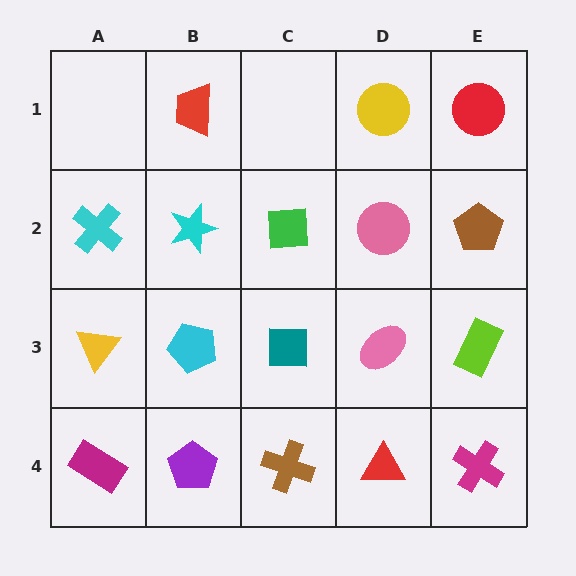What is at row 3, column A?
A yellow triangle.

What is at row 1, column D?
A yellow circle.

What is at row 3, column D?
A pink ellipse.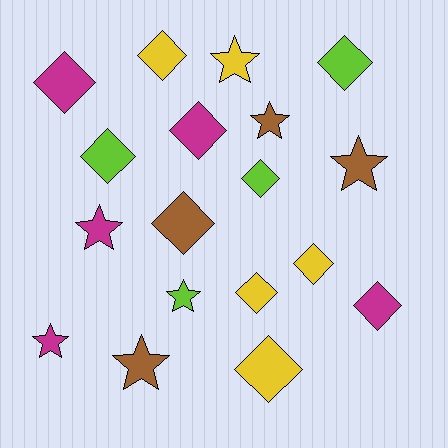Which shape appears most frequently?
Diamond, with 11 objects.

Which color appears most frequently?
Yellow, with 5 objects.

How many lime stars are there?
There is 1 lime star.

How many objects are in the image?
There are 18 objects.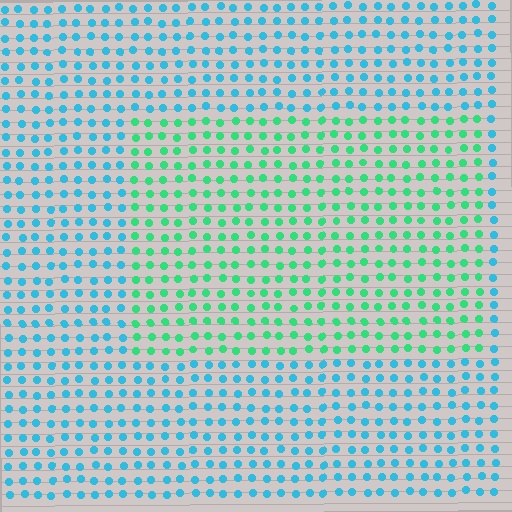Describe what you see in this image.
The image is filled with small cyan elements in a uniform arrangement. A rectangle-shaped region is visible where the elements are tinted to a slightly different hue, forming a subtle color boundary.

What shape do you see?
I see a rectangle.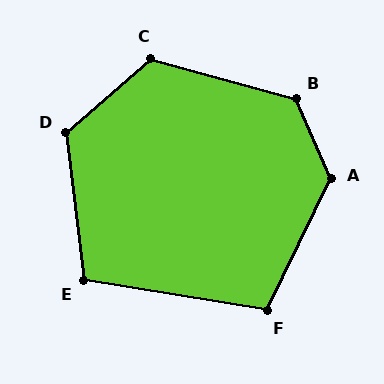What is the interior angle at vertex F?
Approximately 107 degrees (obtuse).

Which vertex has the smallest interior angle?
E, at approximately 106 degrees.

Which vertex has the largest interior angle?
A, at approximately 130 degrees.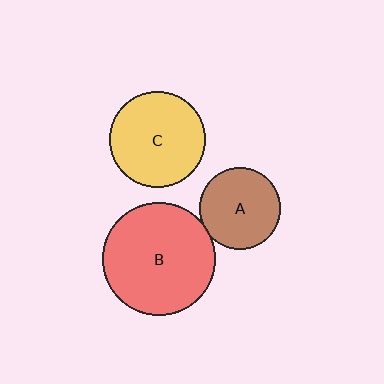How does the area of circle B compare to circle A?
Approximately 1.9 times.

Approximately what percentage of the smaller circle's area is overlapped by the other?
Approximately 5%.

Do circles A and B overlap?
Yes.